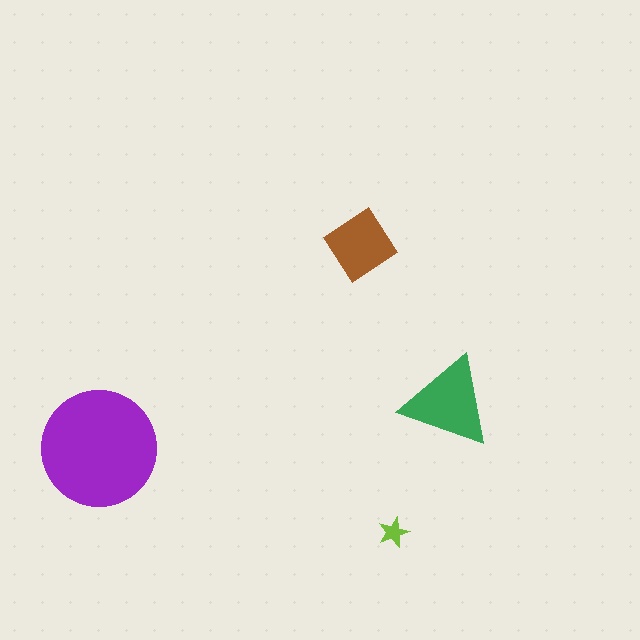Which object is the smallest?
The lime star.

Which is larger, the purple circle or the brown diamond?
The purple circle.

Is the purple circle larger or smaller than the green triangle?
Larger.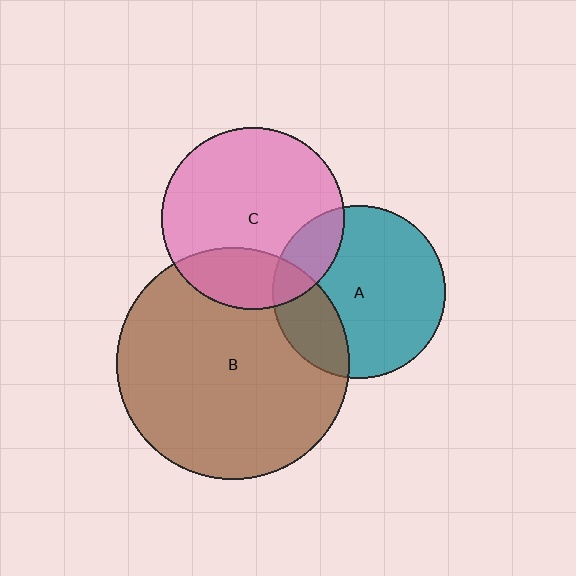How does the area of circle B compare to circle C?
Approximately 1.6 times.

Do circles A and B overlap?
Yes.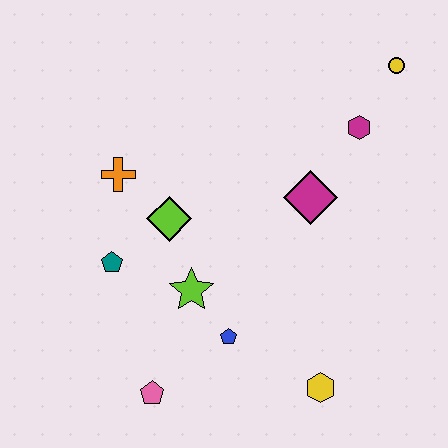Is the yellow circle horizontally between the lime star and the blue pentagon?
No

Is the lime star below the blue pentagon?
No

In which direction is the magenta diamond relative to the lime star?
The magenta diamond is to the right of the lime star.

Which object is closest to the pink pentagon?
The blue pentagon is closest to the pink pentagon.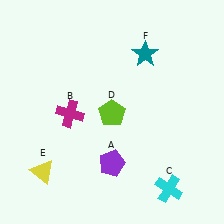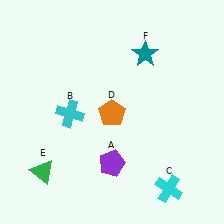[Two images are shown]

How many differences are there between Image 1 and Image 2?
There are 3 differences between the two images.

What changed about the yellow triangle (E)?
In Image 1, E is yellow. In Image 2, it changed to green.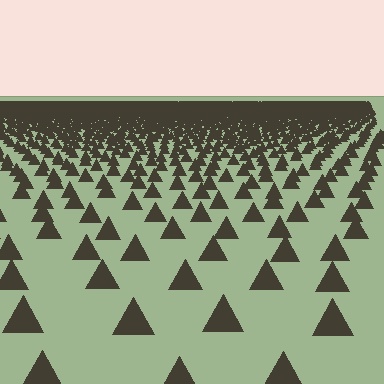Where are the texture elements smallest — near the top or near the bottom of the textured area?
Near the top.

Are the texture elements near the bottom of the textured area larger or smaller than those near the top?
Larger. Near the bottom, elements are closer to the viewer and appear at a bigger on-screen size.